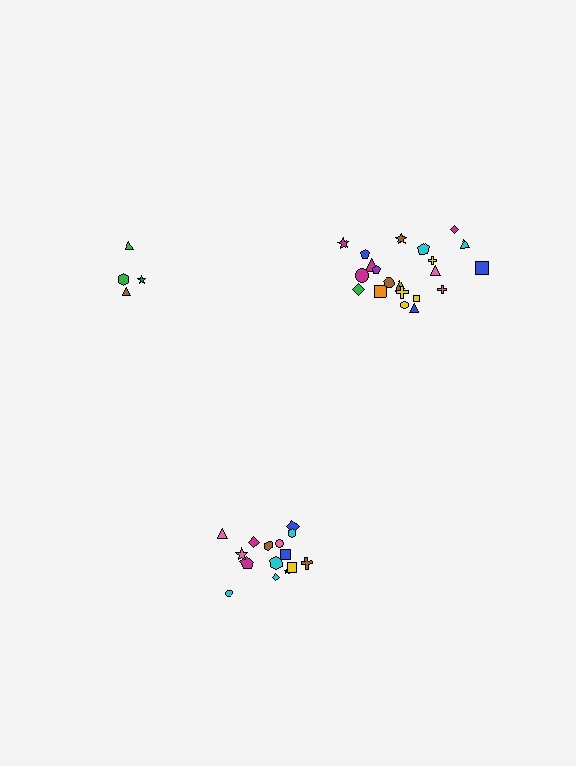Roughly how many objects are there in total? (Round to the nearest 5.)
Roughly 40 objects in total.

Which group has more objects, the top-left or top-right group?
The top-right group.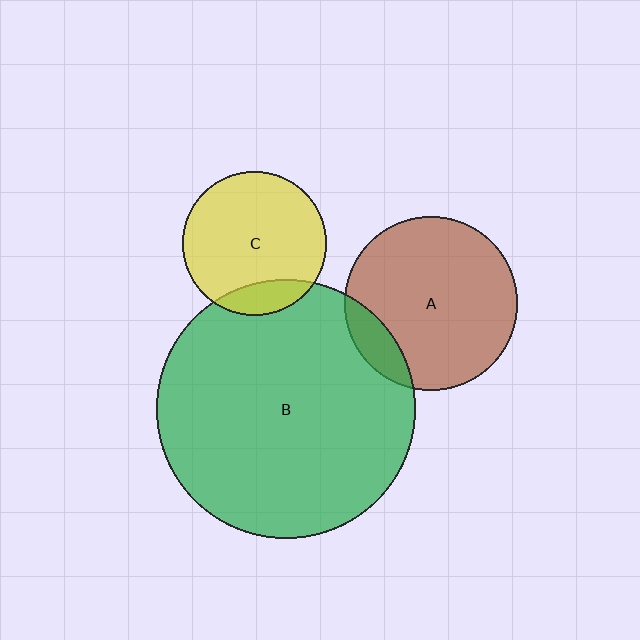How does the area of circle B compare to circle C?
Approximately 3.2 times.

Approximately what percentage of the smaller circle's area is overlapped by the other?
Approximately 15%.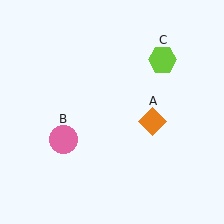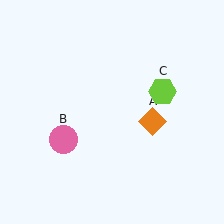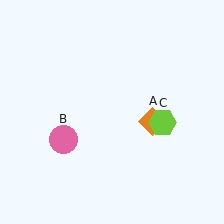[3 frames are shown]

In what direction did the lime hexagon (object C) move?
The lime hexagon (object C) moved down.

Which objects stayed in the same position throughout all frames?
Orange diamond (object A) and pink circle (object B) remained stationary.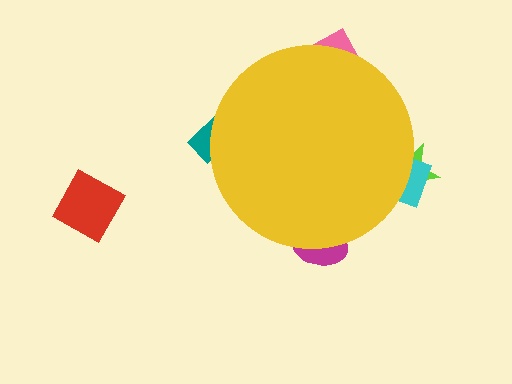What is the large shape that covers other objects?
A yellow circle.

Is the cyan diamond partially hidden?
Yes, the cyan diamond is partially hidden behind the yellow circle.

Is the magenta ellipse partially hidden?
Yes, the magenta ellipse is partially hidden behind the yellow circle.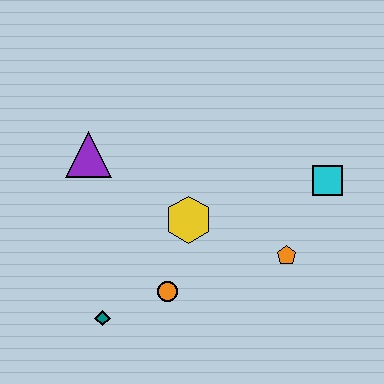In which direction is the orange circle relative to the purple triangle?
The orange circle is below the purple triangle.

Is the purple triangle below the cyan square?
No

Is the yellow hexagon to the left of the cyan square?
Yes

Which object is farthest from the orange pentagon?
The purple triangle is farthest from the orange pentagon.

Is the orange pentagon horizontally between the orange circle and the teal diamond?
No